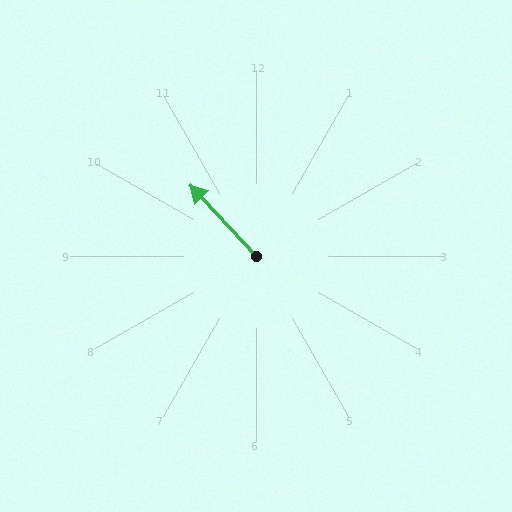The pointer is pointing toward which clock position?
Roughly 11 o'clock.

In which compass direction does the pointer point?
Northwest.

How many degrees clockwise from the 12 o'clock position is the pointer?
Approximately 317 degrees.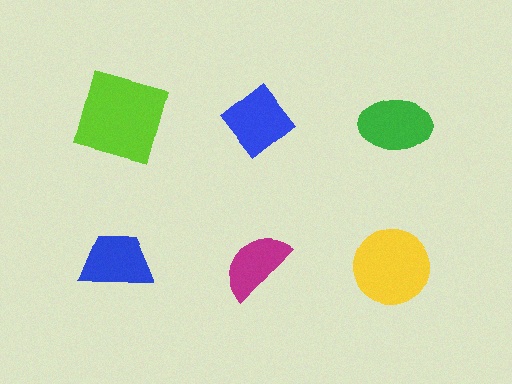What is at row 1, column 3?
A green ellipse.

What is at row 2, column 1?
A blue trapezoid.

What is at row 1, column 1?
A lime square.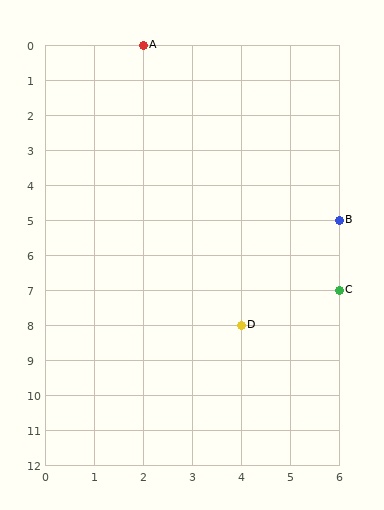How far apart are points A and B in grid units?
Points A and B are 4 columns and 5 rows apart (about 6.4 grid units diagonally).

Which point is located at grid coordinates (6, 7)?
Point C is at (6, 7).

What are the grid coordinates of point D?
Point D is at grid coordinates (4, 8).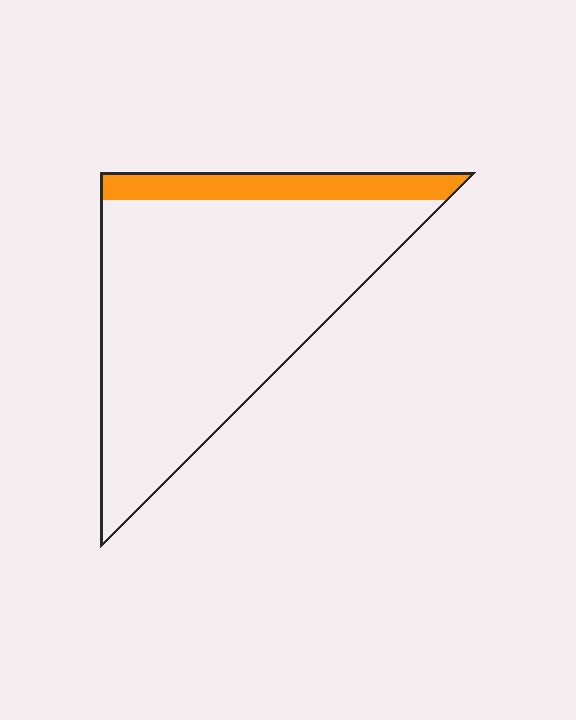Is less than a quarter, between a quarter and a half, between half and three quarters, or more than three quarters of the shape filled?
Less than a quarter.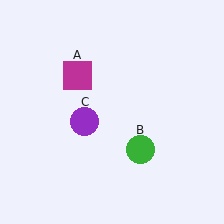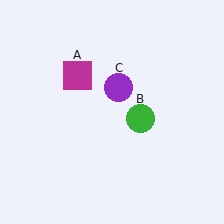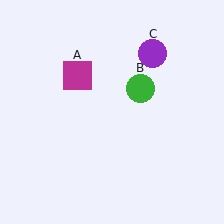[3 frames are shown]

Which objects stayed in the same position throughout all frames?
Magenta square (object A) remained stationary.